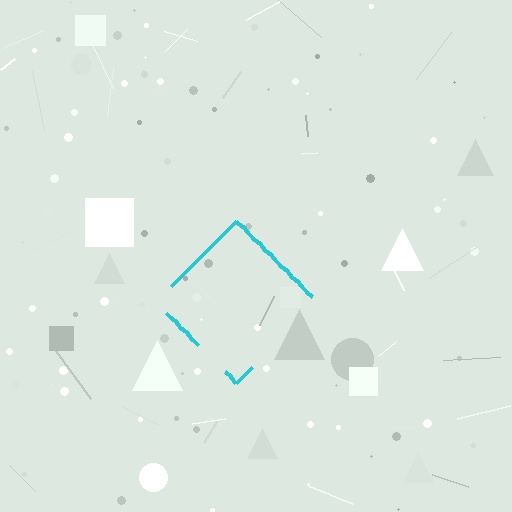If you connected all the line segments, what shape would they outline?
They would outline a diamond.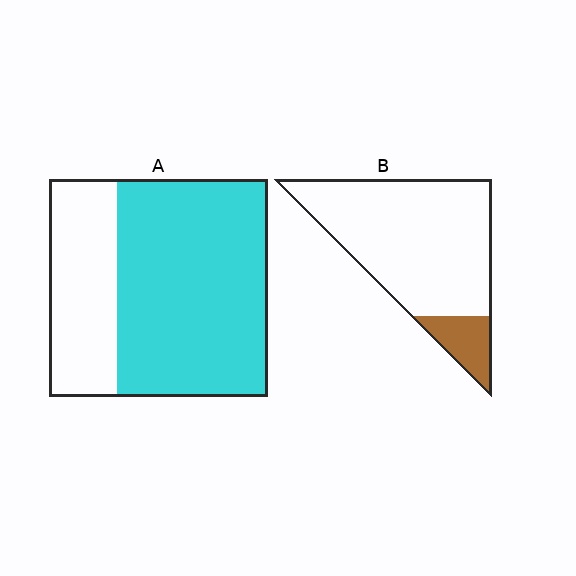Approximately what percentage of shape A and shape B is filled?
A is approximately 70% and B is approximately 15%.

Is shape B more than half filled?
No.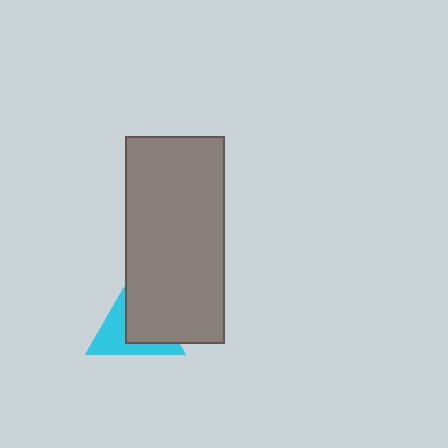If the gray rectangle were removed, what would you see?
You would see the complete cyan triangle.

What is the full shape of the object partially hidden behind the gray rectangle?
The partially hidden object is a cyan triangle.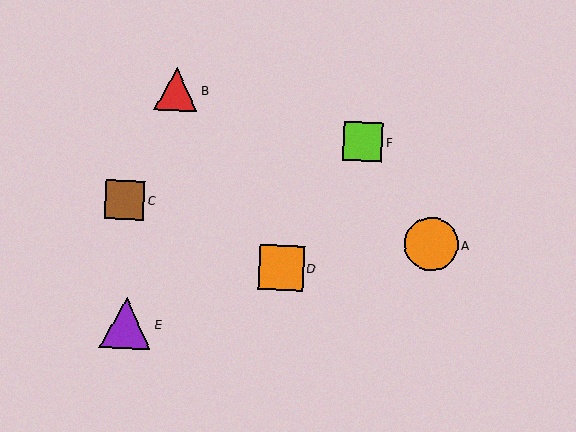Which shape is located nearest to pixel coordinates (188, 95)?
The red triangle (labeled B) at (176, 90) is nearest to that location.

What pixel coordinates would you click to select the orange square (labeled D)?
Click at (281, 268) to select the orange square D.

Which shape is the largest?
The orange circle (labeled A) is the largest.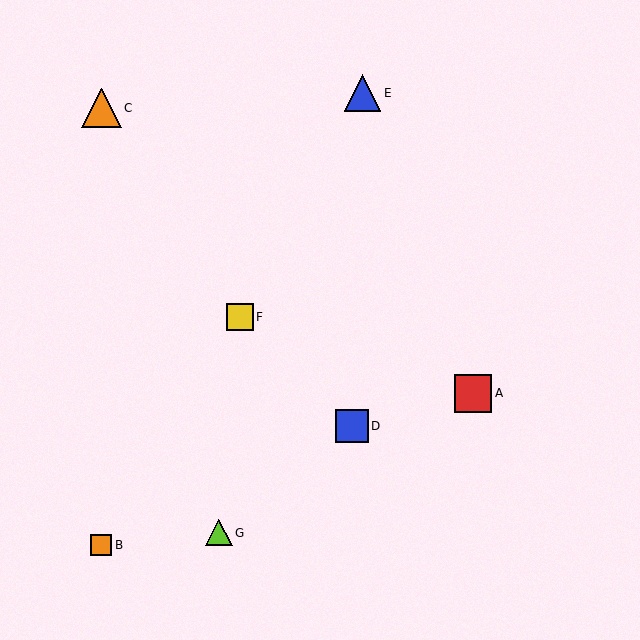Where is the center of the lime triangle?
The center of the lime triangle is at (219, 533).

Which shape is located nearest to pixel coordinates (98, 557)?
The orange square (labeled B) at (101, 545) is nearest to that location.